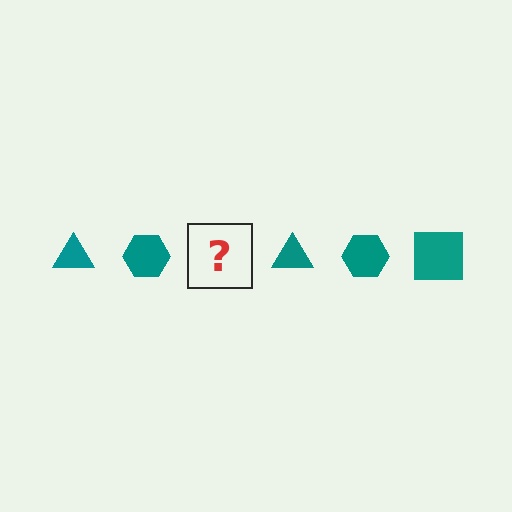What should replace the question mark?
The question mark should be replaced with a teal square.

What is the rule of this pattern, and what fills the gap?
The rule is that the pattern cycles through triangle, hexagon, square shapes in teal. The gap should be filled with a teal square.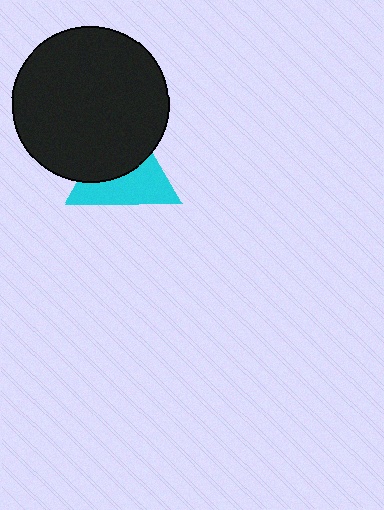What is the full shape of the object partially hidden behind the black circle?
The partially hidden object is a cyan triangle.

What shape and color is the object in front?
The object in front is a black circle.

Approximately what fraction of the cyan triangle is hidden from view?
Roughly 49% of the cyan triangle is hidden behind the black circle.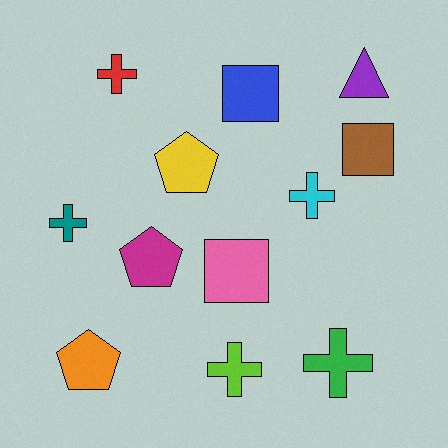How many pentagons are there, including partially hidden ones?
There are 3 pentagons.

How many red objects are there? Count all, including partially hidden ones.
There is 1 red object.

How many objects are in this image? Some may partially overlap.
There are 12 objects.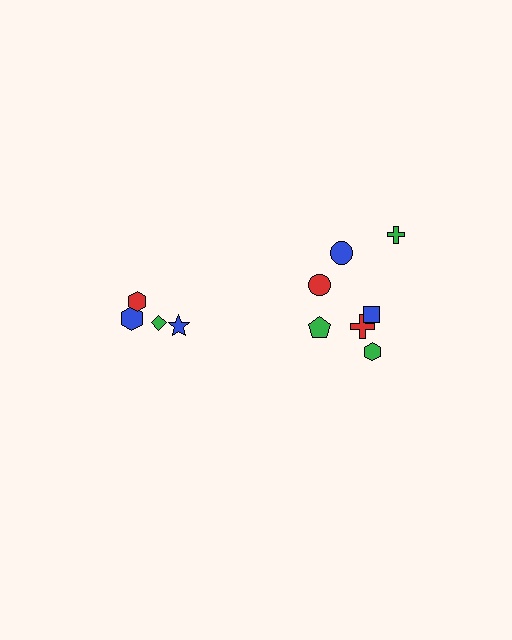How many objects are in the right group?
There are 7 objects.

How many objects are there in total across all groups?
There are 11 objects.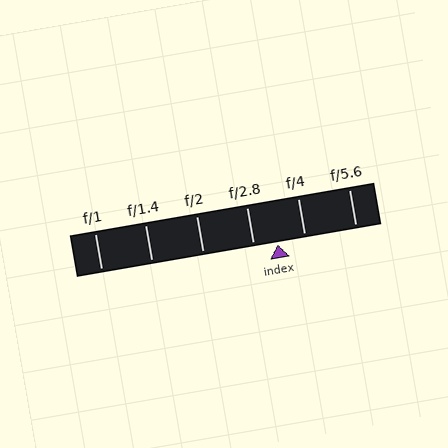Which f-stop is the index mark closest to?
The index mark is closest to f/2.8.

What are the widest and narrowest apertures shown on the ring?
The widest aperture shown is f/1 and the narrowest is f/5.6.